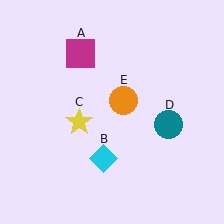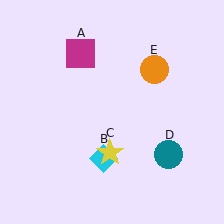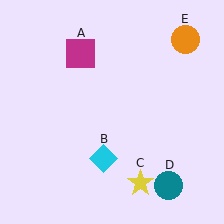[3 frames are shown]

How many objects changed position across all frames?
3 objects changed position: yellow star (object C), teal circle (object D), orange circle (object E).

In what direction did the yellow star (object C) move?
The yellow star (object C) moved down and to the right.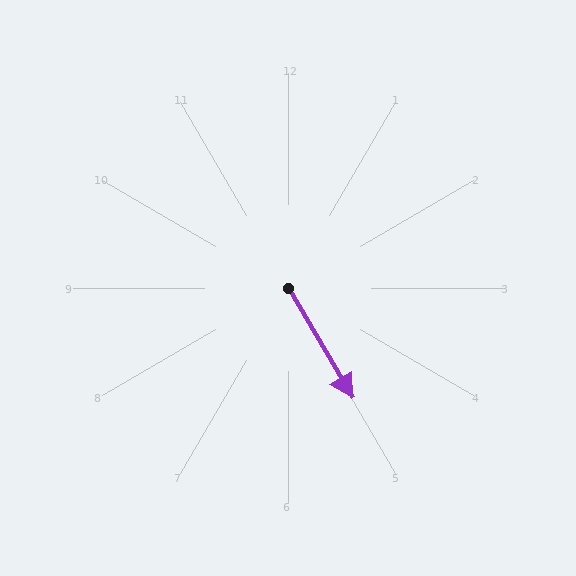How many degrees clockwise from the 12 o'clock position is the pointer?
Approximately 150 degrees.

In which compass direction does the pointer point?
Southeast.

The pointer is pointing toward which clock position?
Roughly 5 o'clock.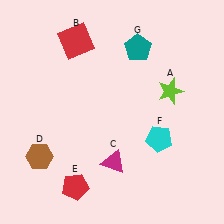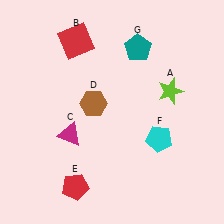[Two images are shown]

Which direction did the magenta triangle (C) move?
The magenta triangle (C) moved left.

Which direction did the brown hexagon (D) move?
The brown hexagon (D) moved right.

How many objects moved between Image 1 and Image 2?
2 objects moved between the two images.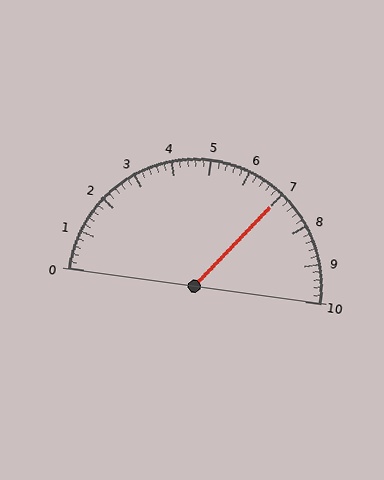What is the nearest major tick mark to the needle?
The nearest major tick mark is 7.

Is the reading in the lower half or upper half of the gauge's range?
The reading is in the upper half of the range (0 to 10).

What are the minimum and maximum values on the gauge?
The gauge ranges from 0 to 10.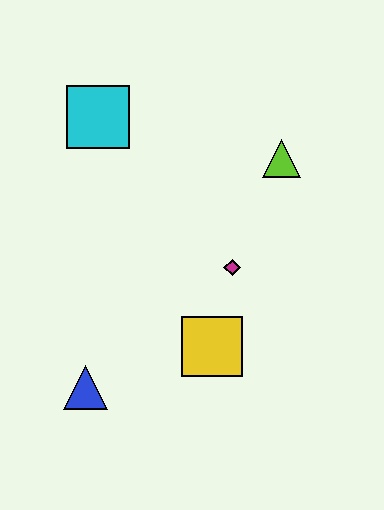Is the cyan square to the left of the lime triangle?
Yes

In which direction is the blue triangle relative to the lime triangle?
The blue triangle is below the lime triangle.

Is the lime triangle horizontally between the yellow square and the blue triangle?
No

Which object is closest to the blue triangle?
The yellow square is closest to the blue triangle.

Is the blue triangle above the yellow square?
No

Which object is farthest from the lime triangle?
The blue triangle is farthest from the lime triangle.